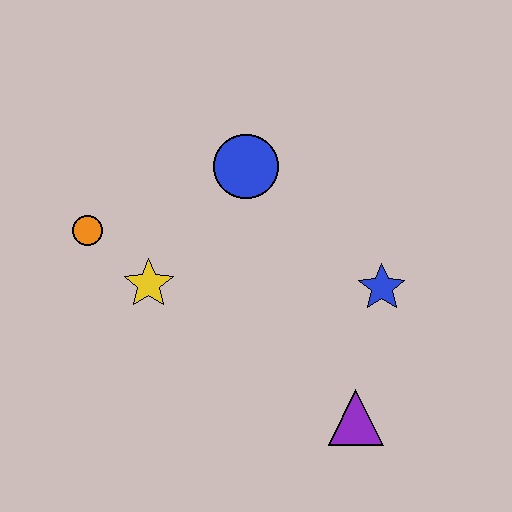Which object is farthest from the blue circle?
The purple triangle is farthest from the blue circle.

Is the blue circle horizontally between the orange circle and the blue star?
Yes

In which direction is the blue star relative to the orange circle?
The blue star is to the right of the orange circle.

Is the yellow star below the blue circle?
Yes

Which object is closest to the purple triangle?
The blue star is closest to the purple triangle.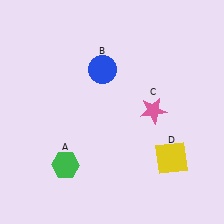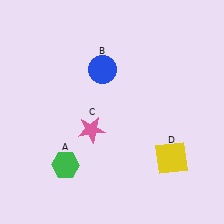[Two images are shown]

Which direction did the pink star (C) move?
The pink star (C) moved left.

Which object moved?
The pink star (C) moved left.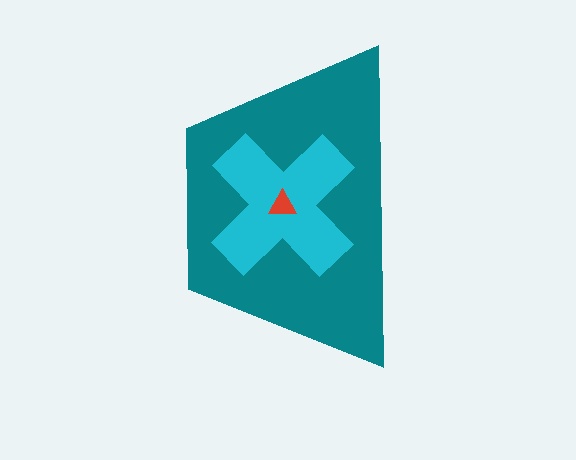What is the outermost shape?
The teal trapezoid.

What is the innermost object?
The red triangle.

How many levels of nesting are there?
3.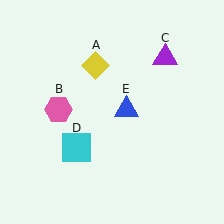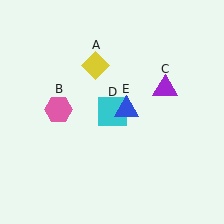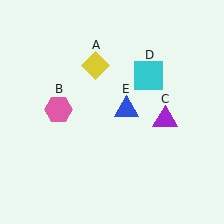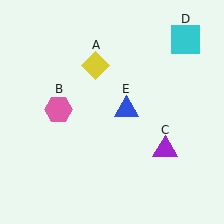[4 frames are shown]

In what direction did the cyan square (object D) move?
The cyan square (object D) moved up and to the right.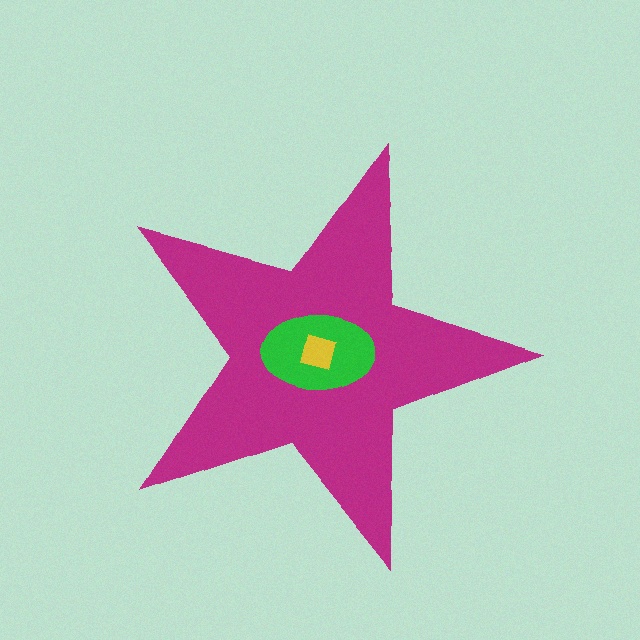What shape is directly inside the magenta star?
The green ellipse.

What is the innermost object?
The yellow square.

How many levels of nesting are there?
3.